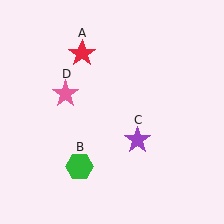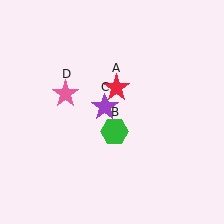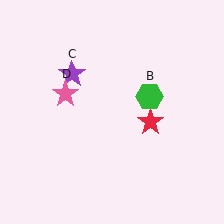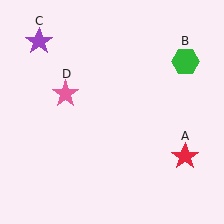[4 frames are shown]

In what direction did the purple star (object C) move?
The purple star (object C) moved up and to the left.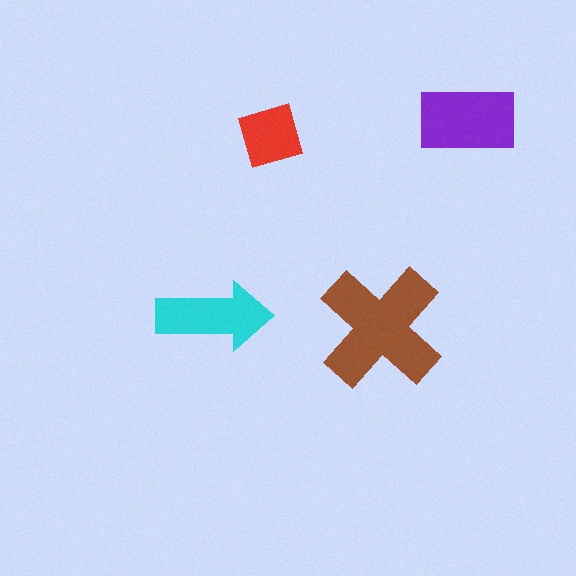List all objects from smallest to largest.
The red diamond, the cyan arrow, the purple rectangle, the brown cross.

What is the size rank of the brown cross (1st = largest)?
1st.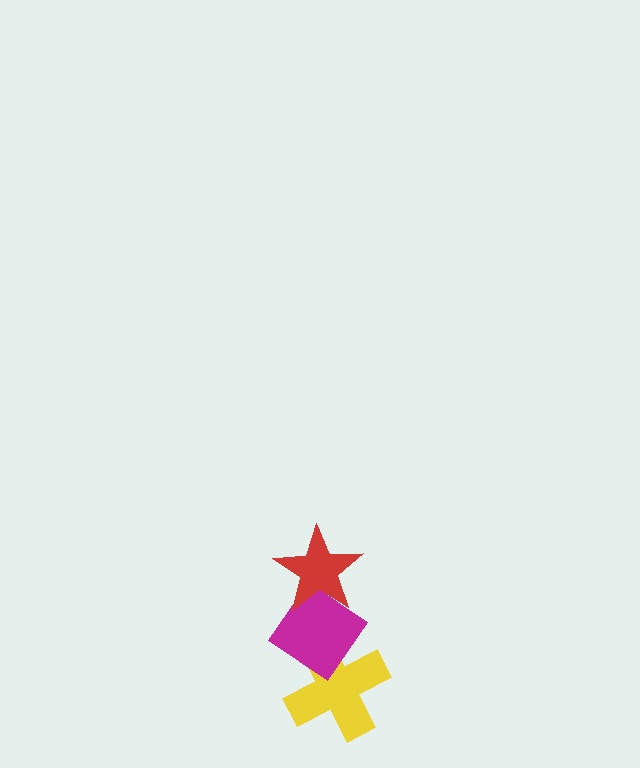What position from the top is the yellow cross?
The yellow cross is 3rd from the top.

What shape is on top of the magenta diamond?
The red star is on top of the magenta diamond.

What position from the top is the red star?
The red star is 1st from the top.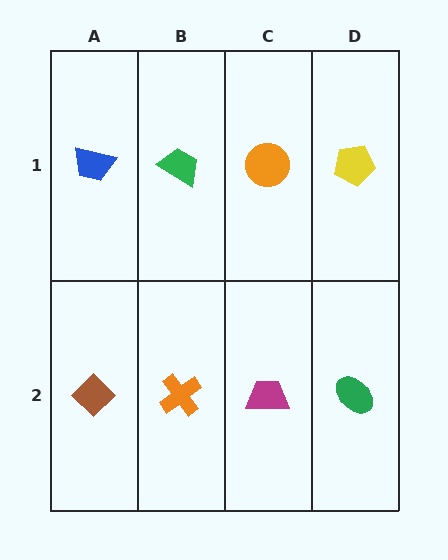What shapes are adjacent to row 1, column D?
A green ellipse (row 2, column D), an orange circle (row 1, column C).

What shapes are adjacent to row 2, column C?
An orange circle (row 1, column C), an orange cross (row 2, column B), a green ellipse (row 2, column D).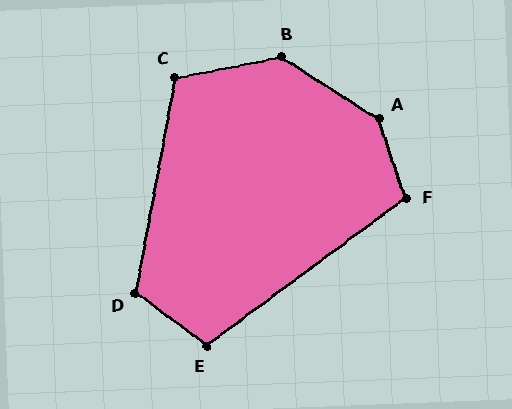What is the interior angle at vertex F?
Approximately 108 degrees (obtuse).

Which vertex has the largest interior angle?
A, at approximately 141 degrees.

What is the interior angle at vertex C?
Approximately 112 degrees (obtuse).